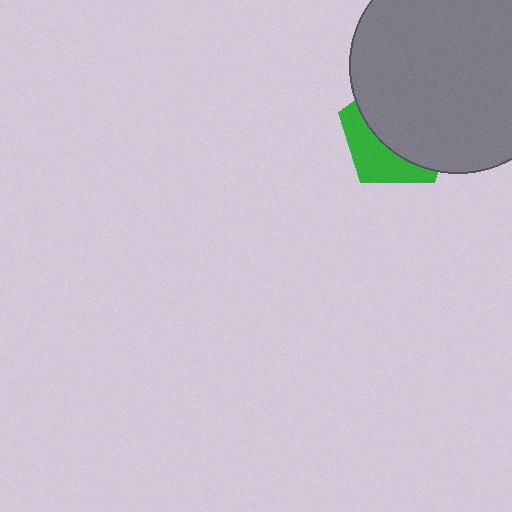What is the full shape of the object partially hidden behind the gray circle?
The partially hidden object is a green pentagon.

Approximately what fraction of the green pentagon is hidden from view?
Roughly 65% of the green pentagon is hidden behind the gray circle.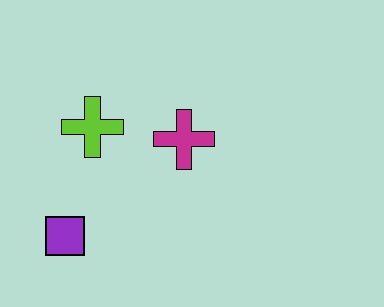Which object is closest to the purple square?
The lime cross is closest to the purple square.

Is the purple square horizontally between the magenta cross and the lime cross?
No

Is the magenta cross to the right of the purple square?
Yes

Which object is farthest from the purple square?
The magenta cross is farthest from the purple square.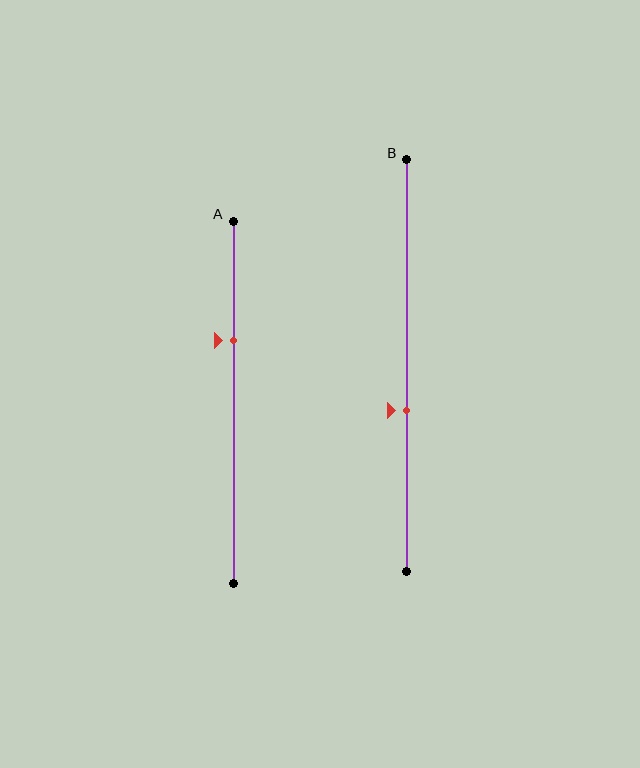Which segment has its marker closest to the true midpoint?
Segment B has its marker closest to the true midpoint.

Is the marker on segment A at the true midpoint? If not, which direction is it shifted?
No, the marker on segment A is shifted upward by about 17% of the segment length.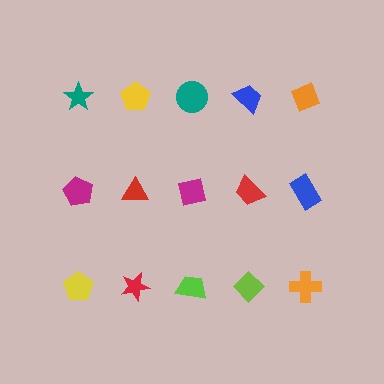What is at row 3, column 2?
A red star.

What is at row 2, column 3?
A magenta square.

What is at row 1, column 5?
An orange diamond.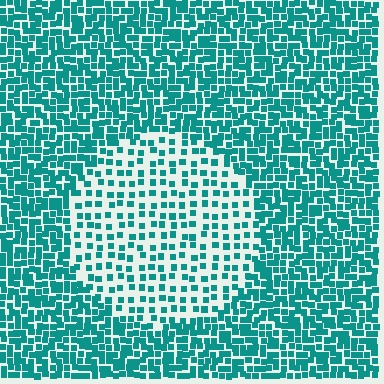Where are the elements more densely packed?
The elements are more densely packed outside the circle boundary.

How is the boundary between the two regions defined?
The boundary is defined by a change in element density (approximately 2.2x ratio). All elements are the same color, size, and shape.